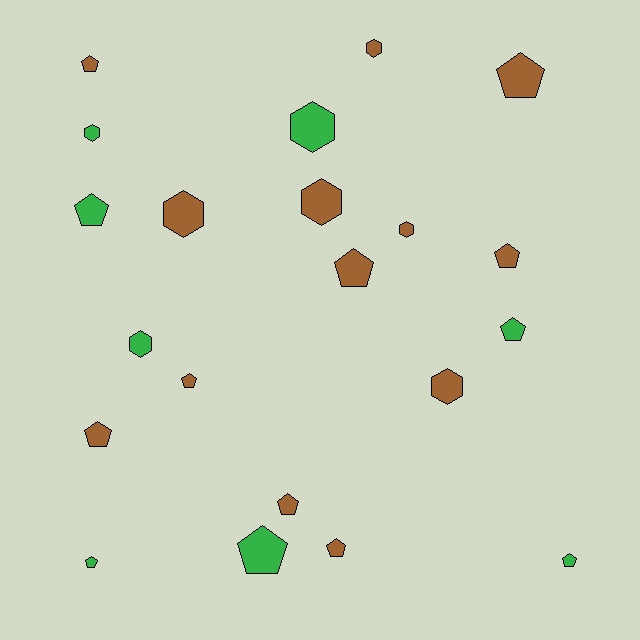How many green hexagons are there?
There are 3 green hexagons.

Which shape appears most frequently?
Pentagon, with 13 objects.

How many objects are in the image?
There are 21 objects.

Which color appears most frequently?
Brown, with 13 objects.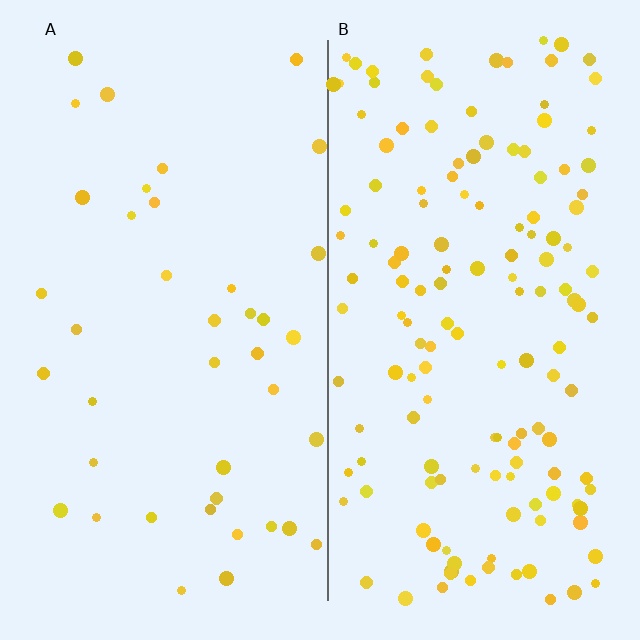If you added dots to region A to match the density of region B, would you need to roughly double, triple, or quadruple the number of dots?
Approximately quadruple.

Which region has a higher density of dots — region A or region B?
B (the right).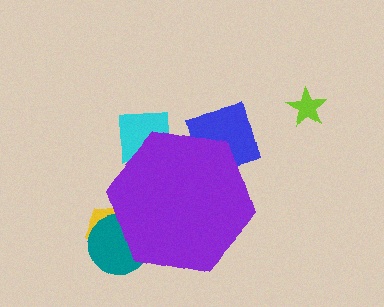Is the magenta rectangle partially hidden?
Yes, the magenta rectangle is partially hidden behind the purple hexagon.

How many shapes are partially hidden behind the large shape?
5 shapes are partially hidden.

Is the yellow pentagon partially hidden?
Yes, the yellow pentagon is partially hidden behind the purple hexagon.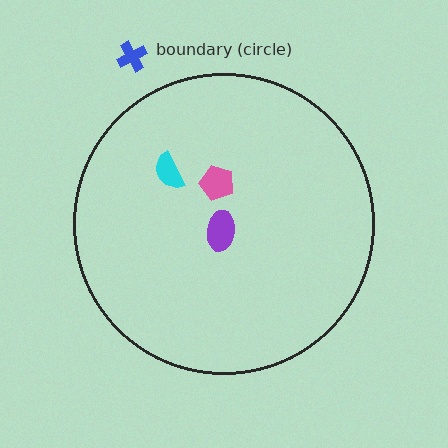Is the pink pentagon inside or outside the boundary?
Inside.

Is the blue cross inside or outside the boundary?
Outside.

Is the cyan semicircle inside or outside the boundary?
Inside.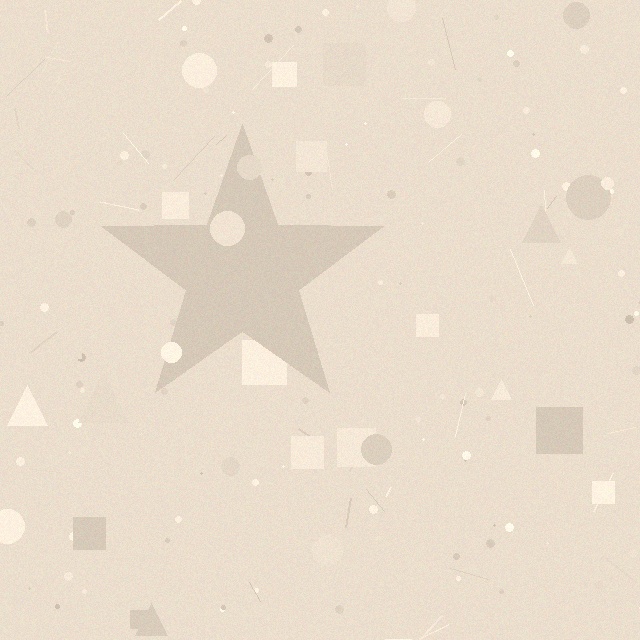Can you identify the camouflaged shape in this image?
The camouflaged shape is a star.